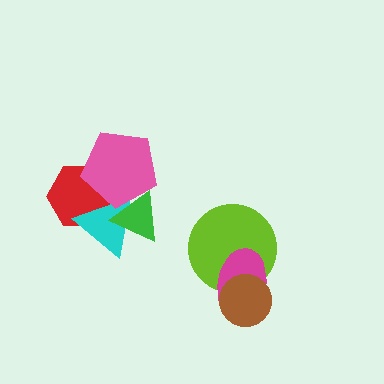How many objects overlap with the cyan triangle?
3 objects overlap with the cyan triangle.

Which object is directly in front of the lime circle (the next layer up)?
The magenta ellipse is directly in front of the lime circle.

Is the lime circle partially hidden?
Yes, it is partially covered by another shape.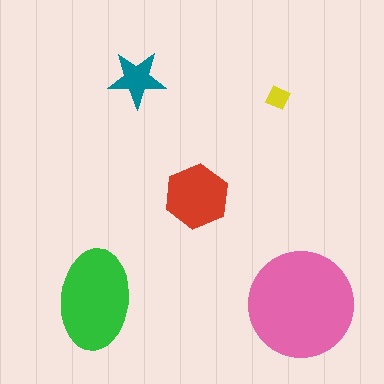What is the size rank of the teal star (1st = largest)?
4th.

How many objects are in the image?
There are 5 objects in the image.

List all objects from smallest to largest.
The yellow diamond, the teal star, the red hexagon, the green ellipse, the pink circle.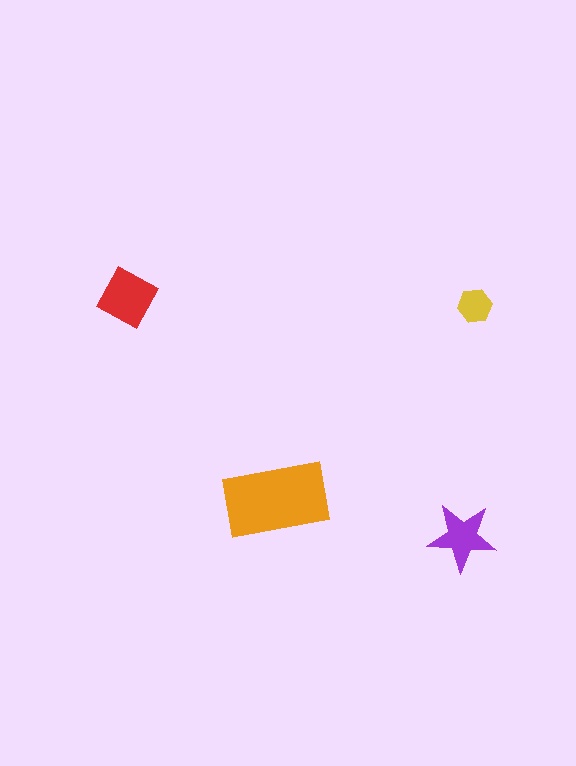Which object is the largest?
The orange rectangle.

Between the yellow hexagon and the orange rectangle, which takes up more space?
The orange rectangle.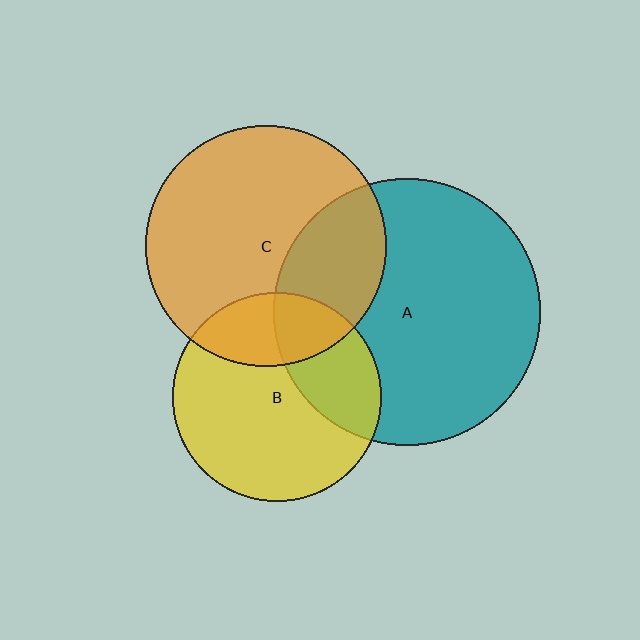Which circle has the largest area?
Circle A (teal).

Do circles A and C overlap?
Yes.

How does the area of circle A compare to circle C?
Approximately 1.2 times.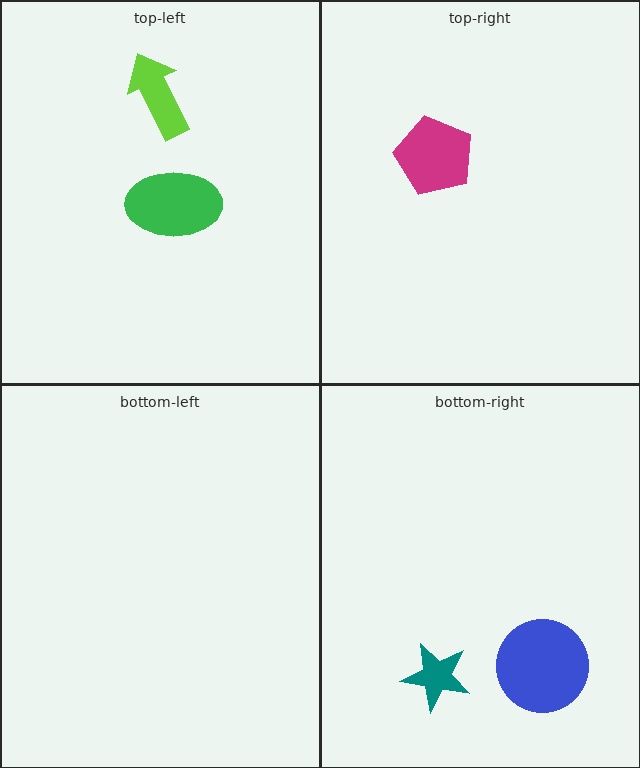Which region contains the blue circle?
The bottom-right region.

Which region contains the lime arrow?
The top-left region.